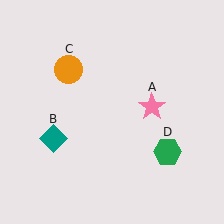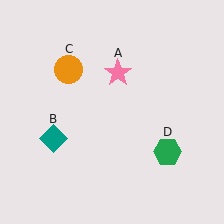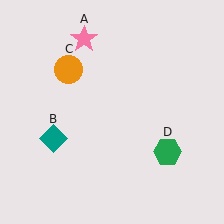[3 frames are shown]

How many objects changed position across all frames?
1 object changed position: pink star (object A).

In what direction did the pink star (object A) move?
The pink star (object A) moved up and to the left.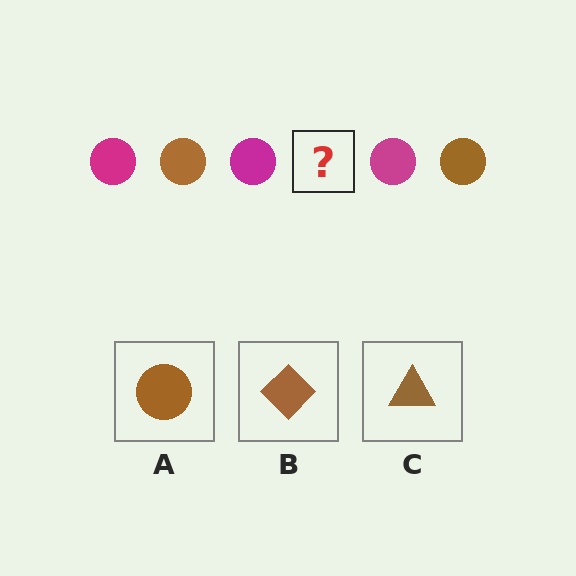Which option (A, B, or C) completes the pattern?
A.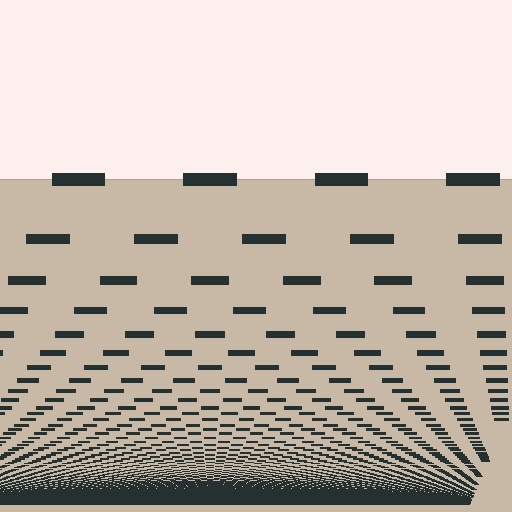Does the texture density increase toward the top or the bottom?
Density increases toward the bottom.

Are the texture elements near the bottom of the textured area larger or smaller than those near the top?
Smaller. The gradient is inverted — elements near the bottom are smaller and denser.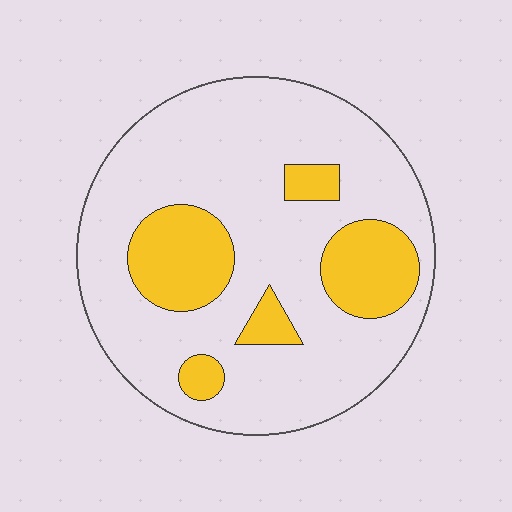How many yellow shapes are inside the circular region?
5.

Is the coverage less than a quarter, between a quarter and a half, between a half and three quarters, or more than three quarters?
Less than a quarter.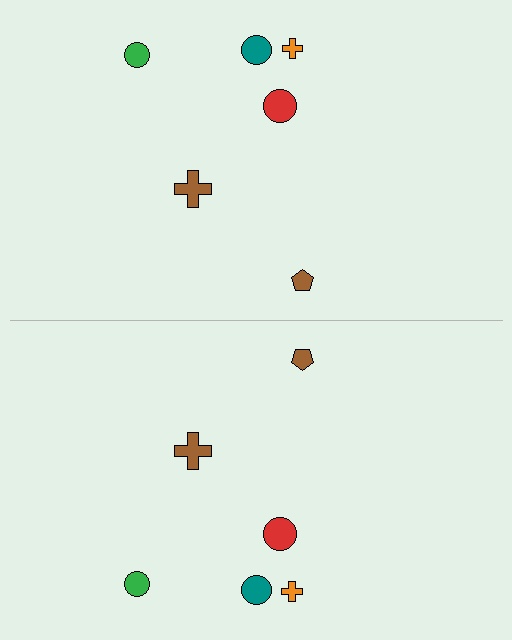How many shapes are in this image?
There are 12 shapes in this image.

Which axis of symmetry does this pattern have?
The pattern has a horizontal axis of symmetry running through the center of the image.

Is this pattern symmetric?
Yes, this pattern has bilateral (reflection) symmetry.